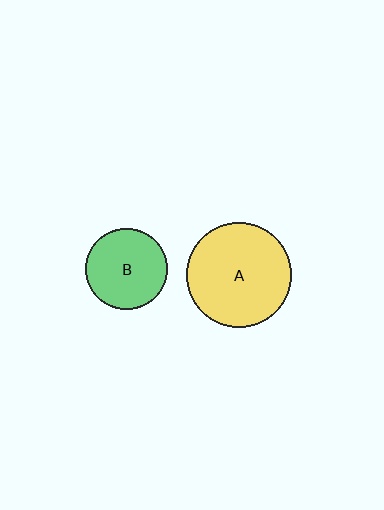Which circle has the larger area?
Circle A (yellow).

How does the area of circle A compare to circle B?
Approximately 1.7 times.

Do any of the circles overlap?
No, none of the circles overlap.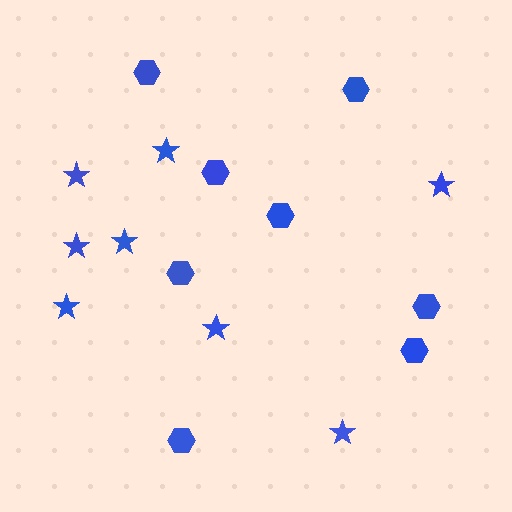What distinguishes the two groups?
There are 2 groups: one group of hexagons (8) and one group of stars (8).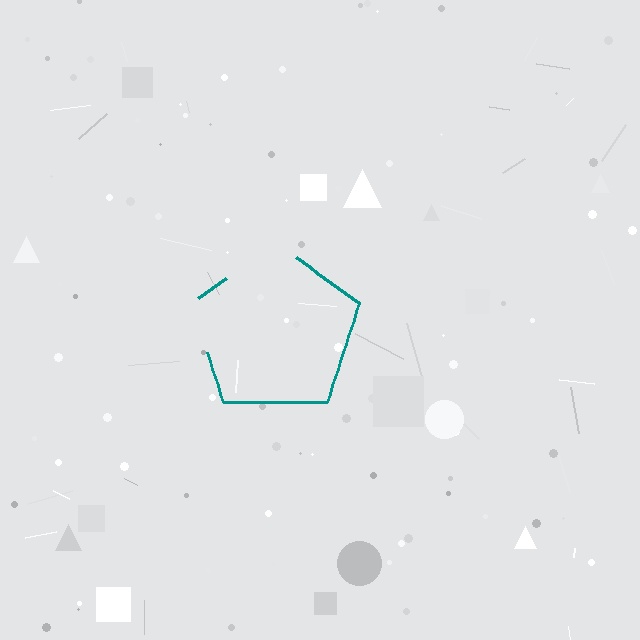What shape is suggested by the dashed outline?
The dashed outline suggests a pentagon.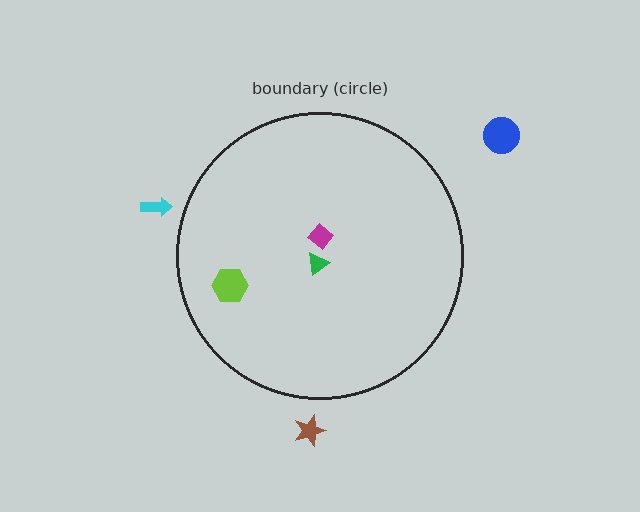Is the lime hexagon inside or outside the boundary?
Inside.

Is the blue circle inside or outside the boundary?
Outside.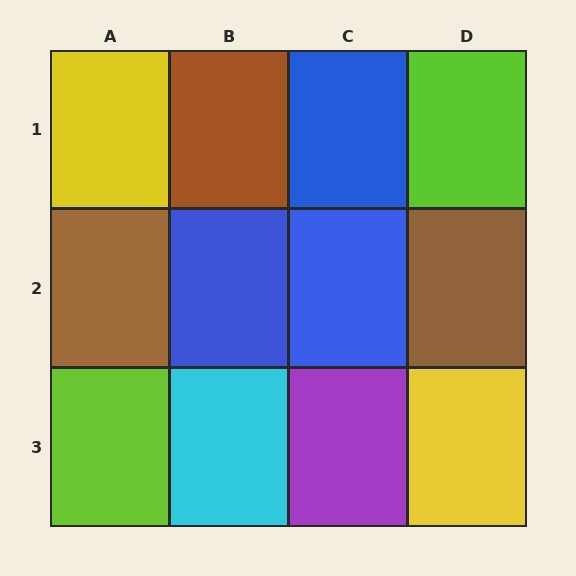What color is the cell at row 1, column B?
Brown.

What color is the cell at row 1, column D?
Lime.